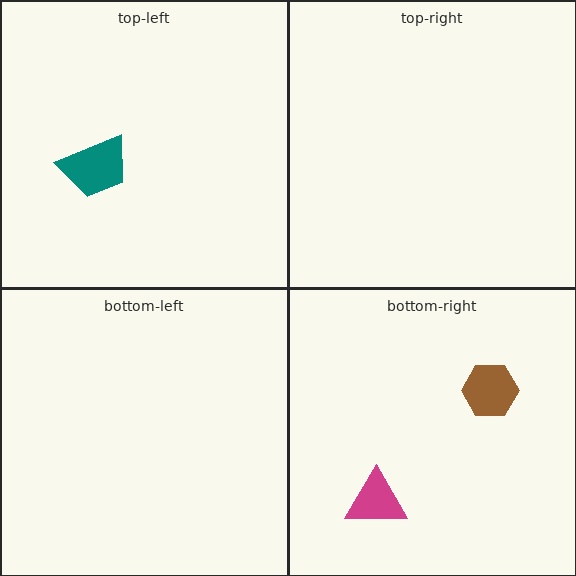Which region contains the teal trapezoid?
The top-left region.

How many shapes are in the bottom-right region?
2.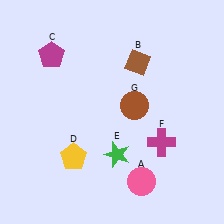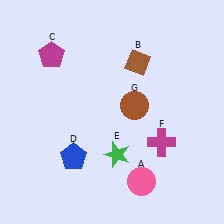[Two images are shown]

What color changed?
The pentagon (D) changed from yellow in Image 1 to blue in Image 2.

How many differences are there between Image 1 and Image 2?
There is 1 difference between the two images.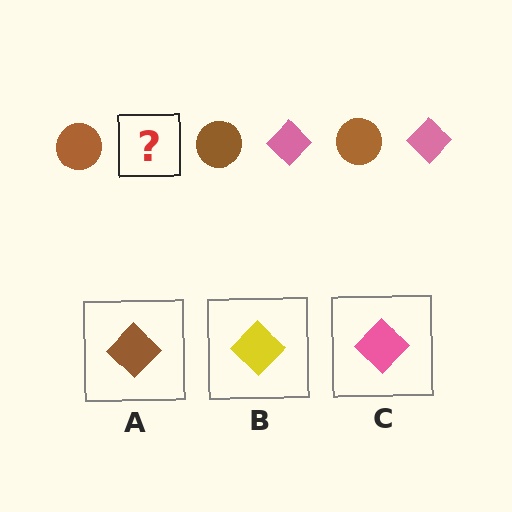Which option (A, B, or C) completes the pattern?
C.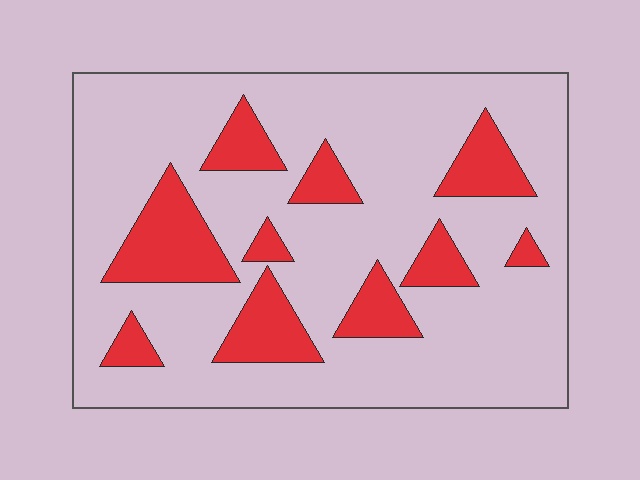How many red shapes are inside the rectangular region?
10.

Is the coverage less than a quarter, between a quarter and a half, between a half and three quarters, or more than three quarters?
Less than a quarter.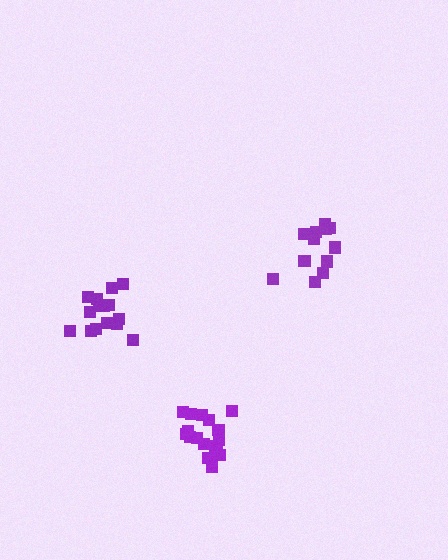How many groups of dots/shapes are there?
There are 3 groups.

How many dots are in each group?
Group 1: 15 dots, Group 2: 13 dots, Group 3: 17 dots (45 total).